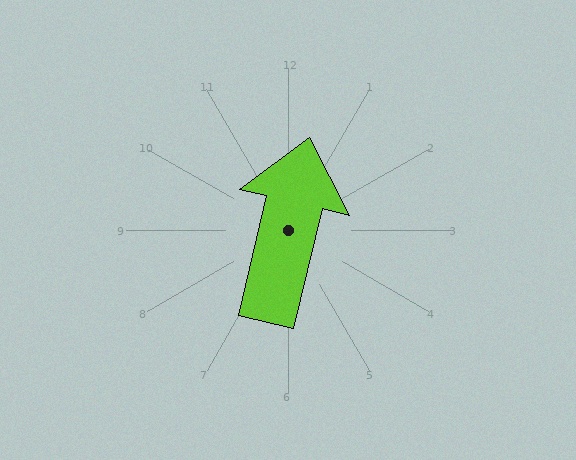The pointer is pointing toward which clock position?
Roughly 12 o'clock.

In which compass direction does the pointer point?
North.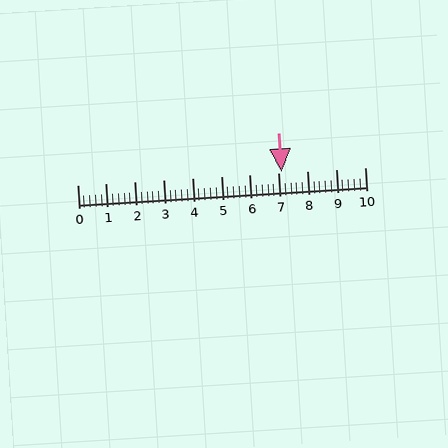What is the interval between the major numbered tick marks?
The major tick marks are spaced 1 units apart.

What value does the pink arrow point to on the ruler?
The pink arrow points to approximately 7.1.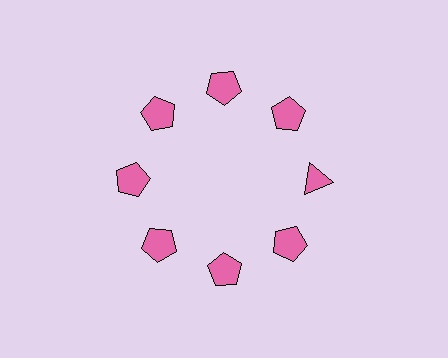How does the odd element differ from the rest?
It has a different shape: triangle instead of pentagon.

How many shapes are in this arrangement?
There are 8 shapes arranged in a ring pattern.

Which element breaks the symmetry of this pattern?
The pink triangle at roughly the 3 o'clock position breaks the symmetry. All other shapes are pink pentagons.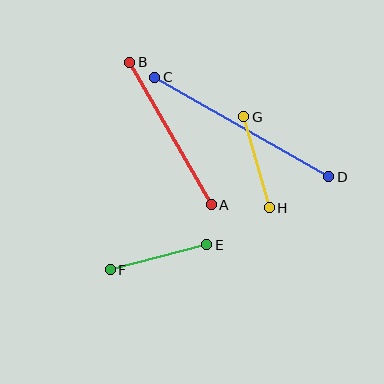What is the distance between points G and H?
The distance is approximately 94 pixels.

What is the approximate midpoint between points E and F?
The midpoint is at approximately (158, 257) pixels.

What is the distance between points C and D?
The distance is approximately 201 pixels.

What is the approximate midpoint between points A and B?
The midpoint is at approximately (170, 133) pixels.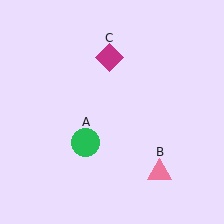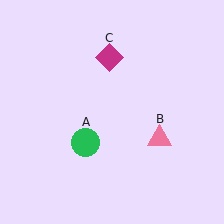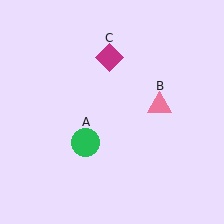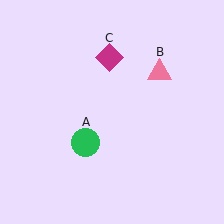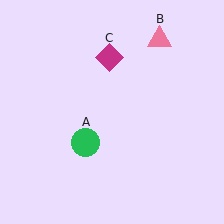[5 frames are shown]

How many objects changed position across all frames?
1 object changed position: pink triangle (object B).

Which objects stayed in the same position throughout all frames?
Green circle (object A) and magenta diamond (object C) remained stationary.